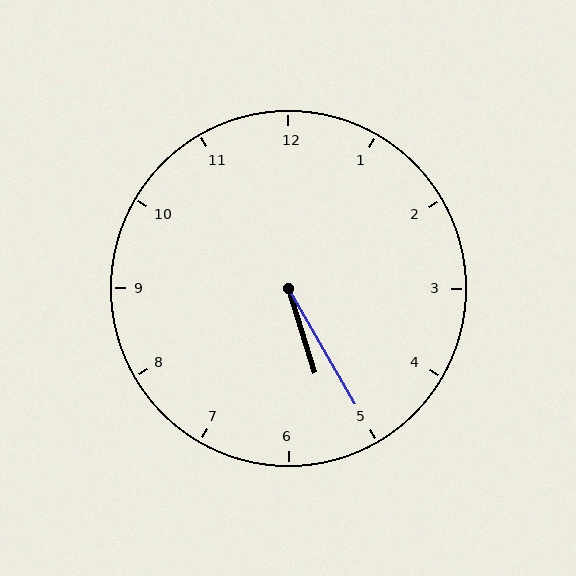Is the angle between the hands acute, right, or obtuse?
It is acute.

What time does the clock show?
5:25.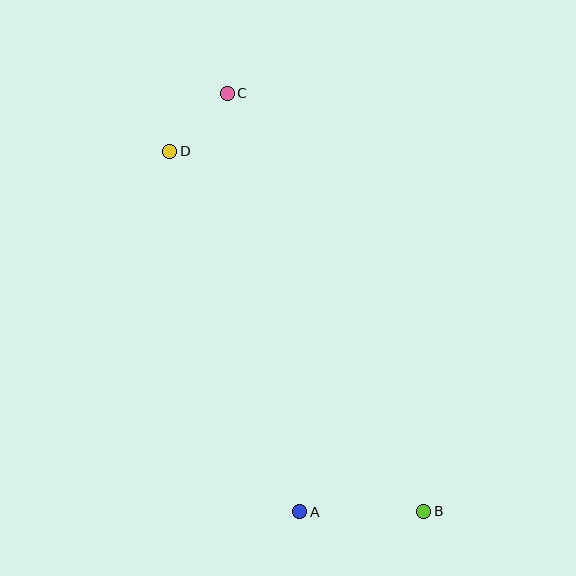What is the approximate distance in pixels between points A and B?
The distance between A and B is approximately 124 pixels.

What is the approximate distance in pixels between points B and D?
The distance between B and D is approximately 441 pixels.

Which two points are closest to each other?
Points C and D are closest to each other.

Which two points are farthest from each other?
Points B and C are farthest from each other.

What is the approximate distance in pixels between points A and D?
The distance between A and D is approximately 383 pixels.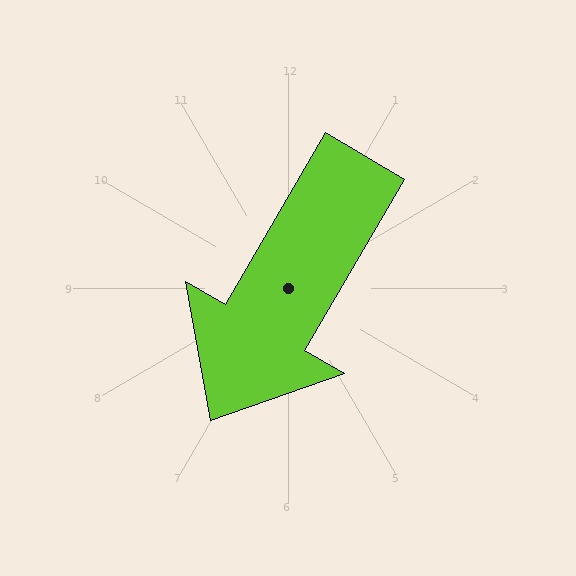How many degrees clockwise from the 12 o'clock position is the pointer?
Approximately 210 degrees.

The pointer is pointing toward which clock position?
Roughly 7 o'clock.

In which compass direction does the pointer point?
Southwest.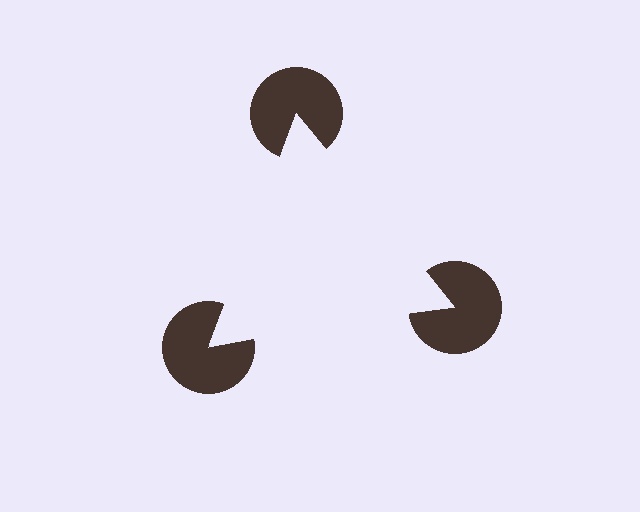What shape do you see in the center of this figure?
An illusory triangle — its edges are inferred from the aligned wedge cuts in the pac-man discs, not physically drawn.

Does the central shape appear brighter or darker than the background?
It typically appears slightly brighter than the background, even though no actual brightness change is drawn.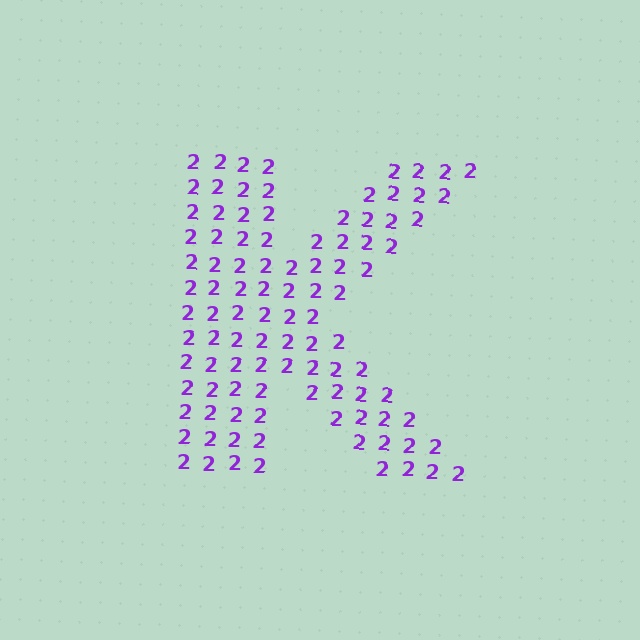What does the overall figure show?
The overall figure shows the letter K.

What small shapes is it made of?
It is made of small digit 2's.